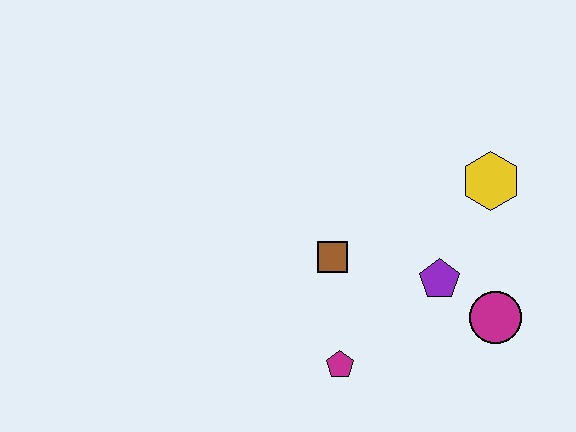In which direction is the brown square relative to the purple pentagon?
The brown square is to the left of the purple pentagon.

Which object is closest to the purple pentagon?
The magenta circle is closest to the purple pentagon.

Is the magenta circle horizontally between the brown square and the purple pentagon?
No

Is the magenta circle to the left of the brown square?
No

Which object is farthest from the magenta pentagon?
The yellow hexagon is farthest from the magenta pentagon.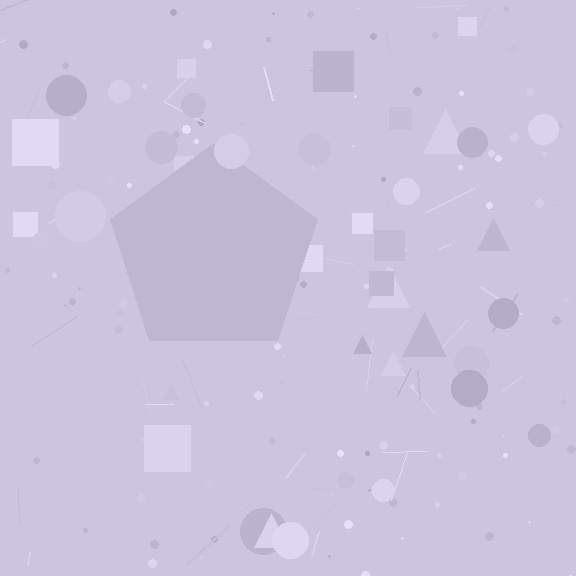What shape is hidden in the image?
A pentagon is hidden in the image.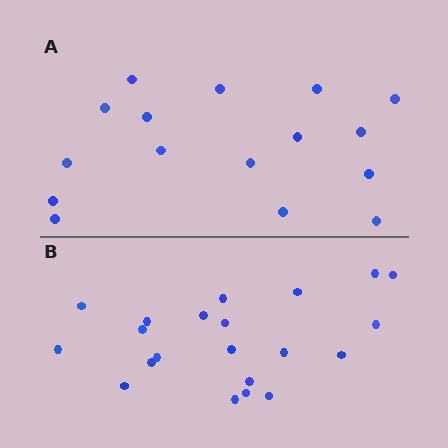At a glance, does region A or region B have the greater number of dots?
Region B (the bottom region) has more dots.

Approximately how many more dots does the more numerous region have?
Region B has about 5 more dots than region A.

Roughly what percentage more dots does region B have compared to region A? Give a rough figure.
About 30% more.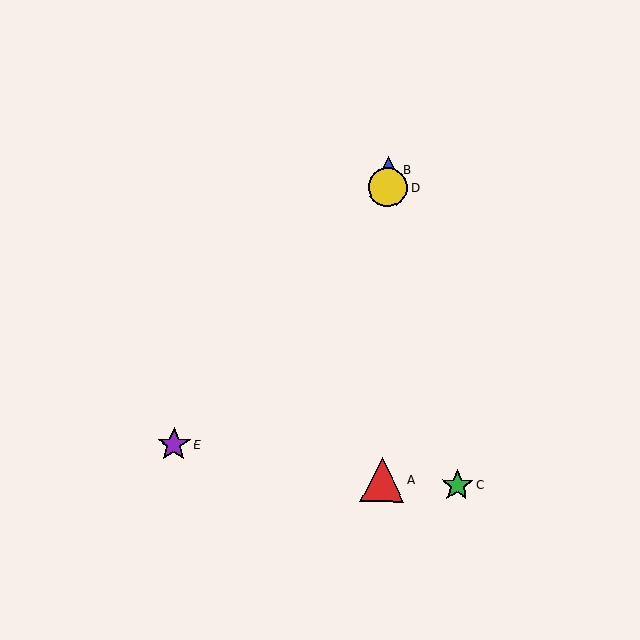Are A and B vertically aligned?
Yes, both are at x≈382.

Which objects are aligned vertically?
Objects A, B, D are aligned vertically.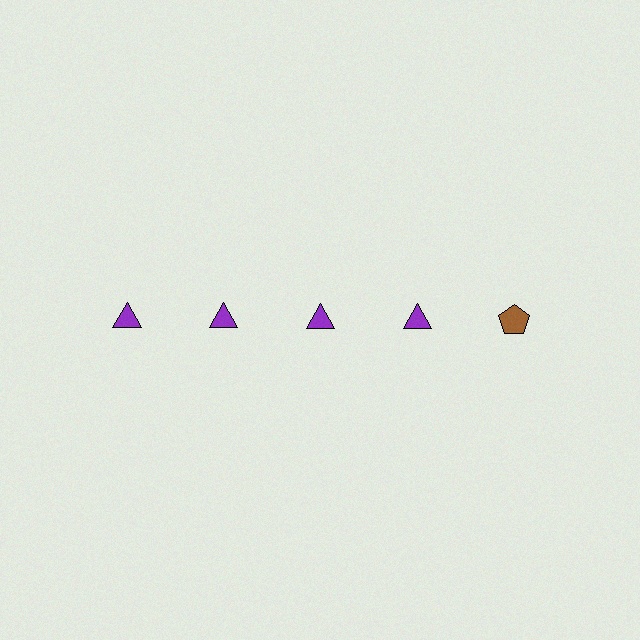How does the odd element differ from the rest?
It differs in both color (brown instead of purple) and shape (pentagon instead of triangle).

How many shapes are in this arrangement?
There are 5 shapes arranged in a grid pattern.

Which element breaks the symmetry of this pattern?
The brown pentagon in the top row, rightmost column breaks the symmetry. All other shapes are purple triangles.